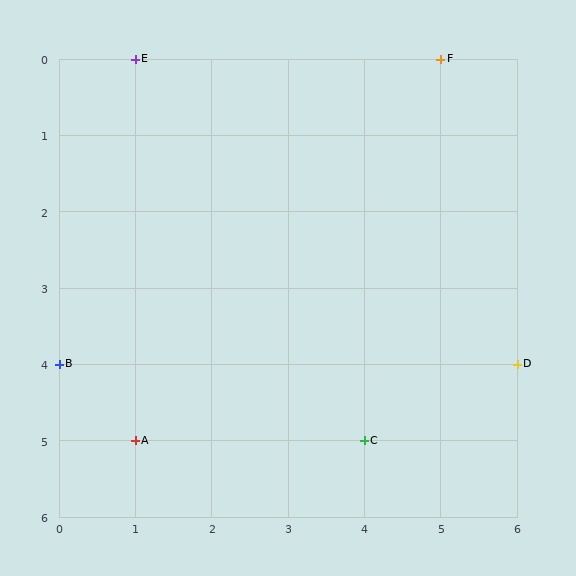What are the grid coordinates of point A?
Point A is at grid coordinates (1, 5).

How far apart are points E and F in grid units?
Points E and F are 4 columns apart.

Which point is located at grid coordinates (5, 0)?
Point F is at (5, 0).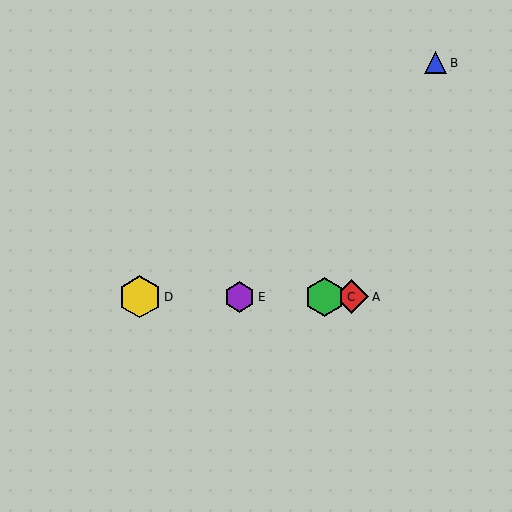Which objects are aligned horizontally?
Objects A, C, D, E are aligned horizontally.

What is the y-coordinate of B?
Object B is at y≈63.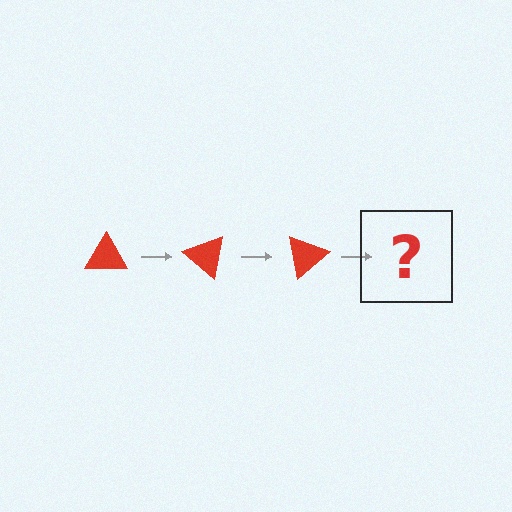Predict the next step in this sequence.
The next step is a red triangle rotated 120 degrees.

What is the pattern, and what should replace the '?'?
The pattern is that the triangle rotates 40 degrees each step. The '?' should be a red triangle rotated 120 degrees.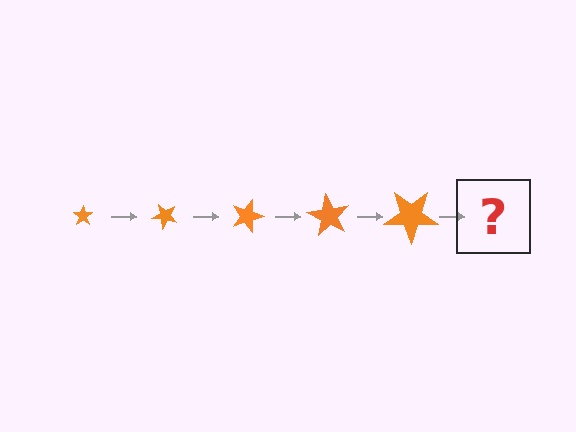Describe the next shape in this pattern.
It should be a star, larger than the previous one and rotated 225 degrees from the start.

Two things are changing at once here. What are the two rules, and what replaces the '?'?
The two rules are that the star grows larger each step and it rotates 45 degrees each step. The '?' should be a star, larger than the previous one and rotated 225 degrees from the start.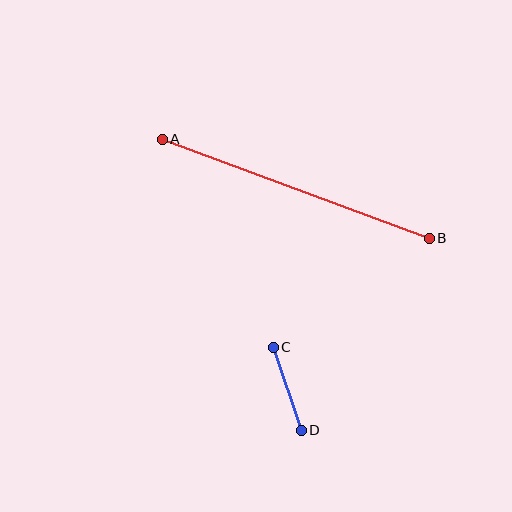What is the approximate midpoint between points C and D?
The midpoint is at approximately (287, 389) pixels.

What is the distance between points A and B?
The distance is approximately 285 pixels.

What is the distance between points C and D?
The distance is approximately 88 pixels.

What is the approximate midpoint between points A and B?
The midpoint is at approximately (296, 189) pixels.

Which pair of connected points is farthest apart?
Points A and B are farthest apart.